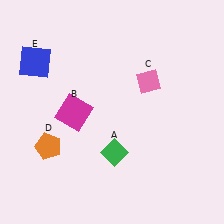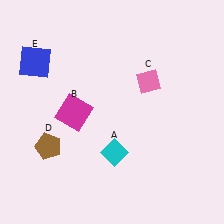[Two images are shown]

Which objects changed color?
A changed from green to cyan. D changed from orange to brown.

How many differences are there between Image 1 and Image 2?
There are 2 differences between the two images.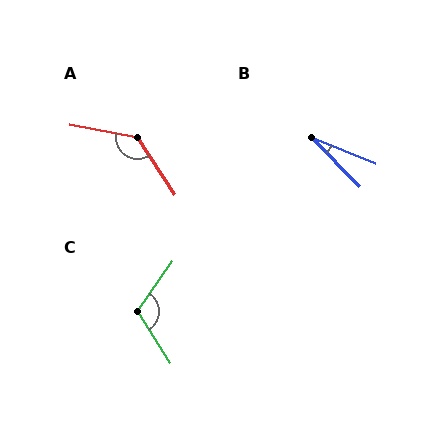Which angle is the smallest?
B, at approximately 23 degrees.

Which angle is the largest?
A, at approximately 134 degrees.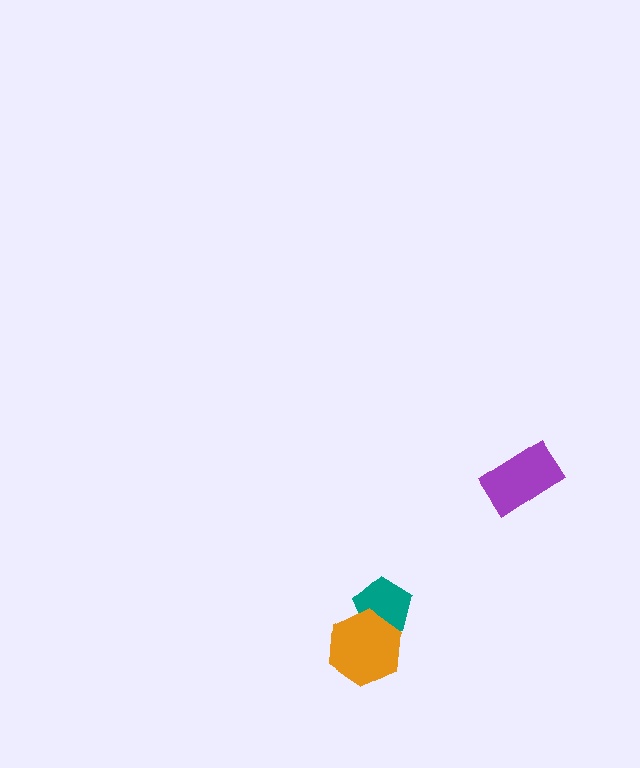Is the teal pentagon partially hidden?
Yes, it is partially covered by another shape.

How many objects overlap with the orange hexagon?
1 object overlaps with the orange hexagon.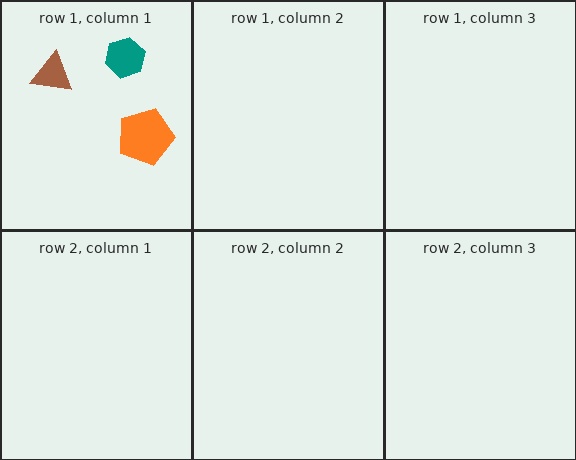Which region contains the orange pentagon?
The row 1, column 1 region.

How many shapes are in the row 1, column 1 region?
3.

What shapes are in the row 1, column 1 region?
The teal hexagon, the orange pentagon, the brown triangle.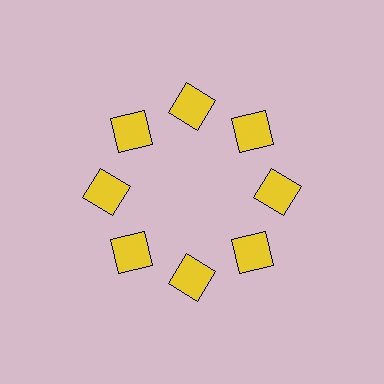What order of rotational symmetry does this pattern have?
This pattern has 8-fold rotational symmetry.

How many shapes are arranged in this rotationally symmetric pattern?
There are 8 shapes, arranged in 8 groups of 1.